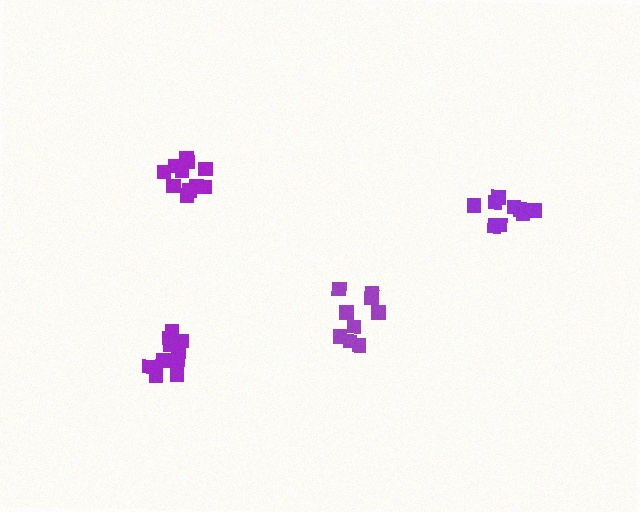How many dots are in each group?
Group 1: 11 dots, Group 2: 11 dots, Group 3: 9 dots, Group 4: 9 dots (40 total).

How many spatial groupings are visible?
There are 4 spatial groupings.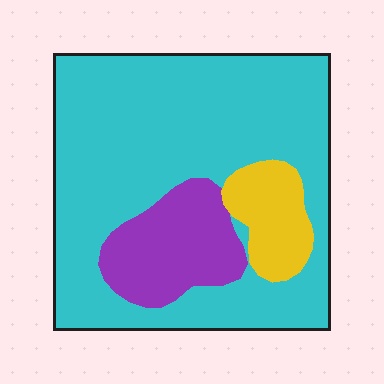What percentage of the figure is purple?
Purple covers around 15% of the figure.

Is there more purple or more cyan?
Cyan.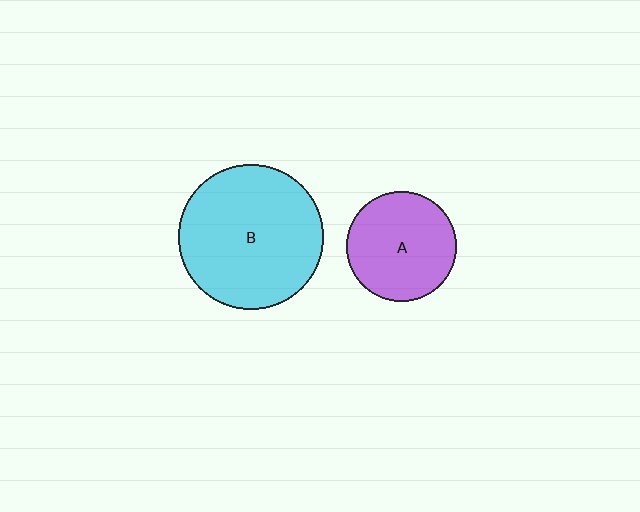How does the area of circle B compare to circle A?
Approximately 1.7 times.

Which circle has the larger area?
Circle B (cyan).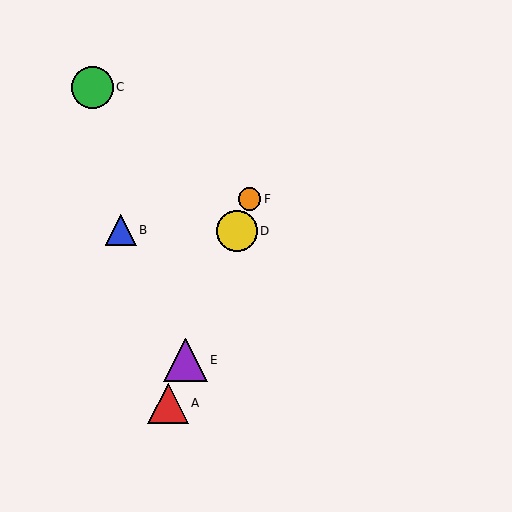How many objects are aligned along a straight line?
4 objects (A, D, E, F) are aligned along a straight line.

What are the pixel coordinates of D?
Object D is at (237, 231).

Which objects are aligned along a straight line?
Objects A, D, E, F are aligned along a straight line.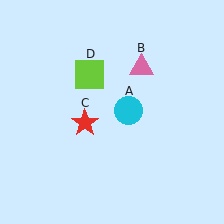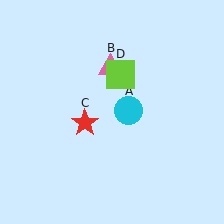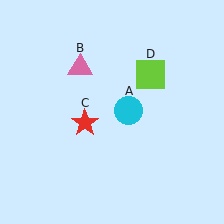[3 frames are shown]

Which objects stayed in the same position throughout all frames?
Cyan circle (object A) and red star (object C) remained stationary.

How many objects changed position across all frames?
2 objects changed position: pink triangle (object B), lime square (object D).